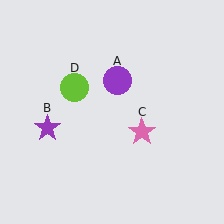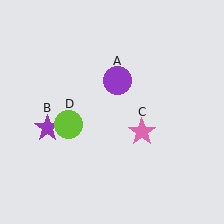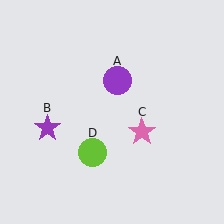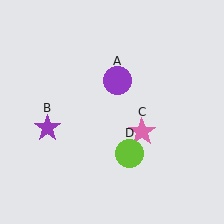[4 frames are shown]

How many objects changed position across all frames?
1 object changed position: lime circle (object D).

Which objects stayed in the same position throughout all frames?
Purple circle (object A) and purple star (object B) and pink star (object C) remained stationary.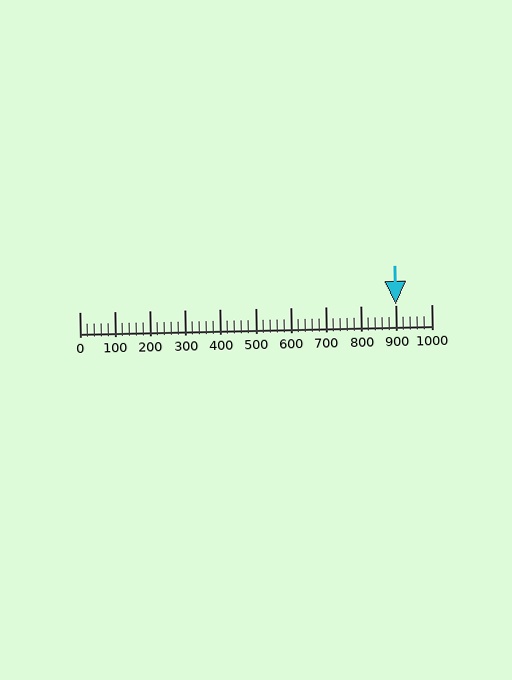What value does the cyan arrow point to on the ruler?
The cyan arrow points to approximately 900.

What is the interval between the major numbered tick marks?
The major tick marks are spaced 100 units apart.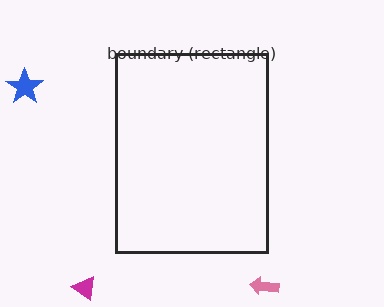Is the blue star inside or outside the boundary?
Outside.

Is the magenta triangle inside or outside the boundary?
Outside.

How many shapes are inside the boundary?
0 inside, 3 outside.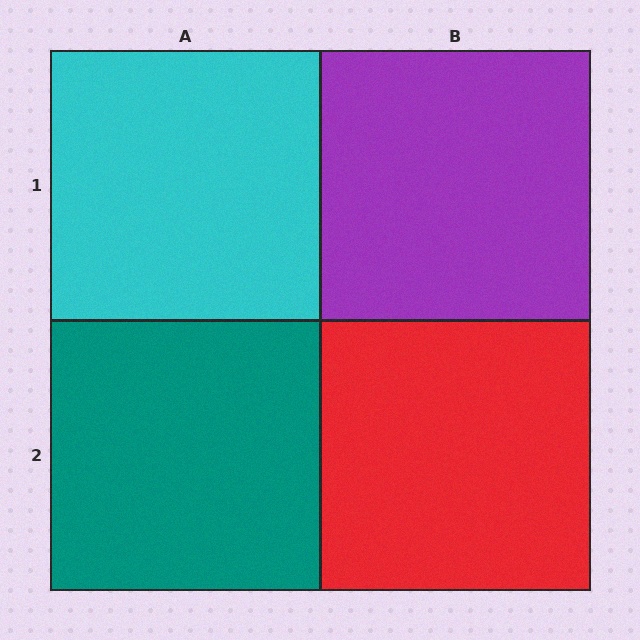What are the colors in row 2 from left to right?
Teal, red.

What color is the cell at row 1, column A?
Cyan.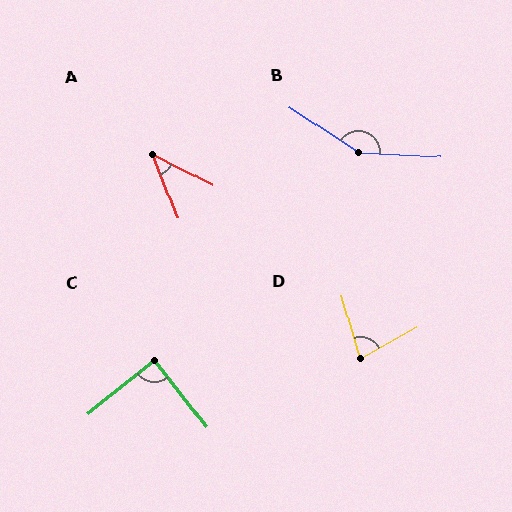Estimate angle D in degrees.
Approximately 76 degrees.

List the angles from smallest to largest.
A (41°), D (76°), C (89°), B (150°).